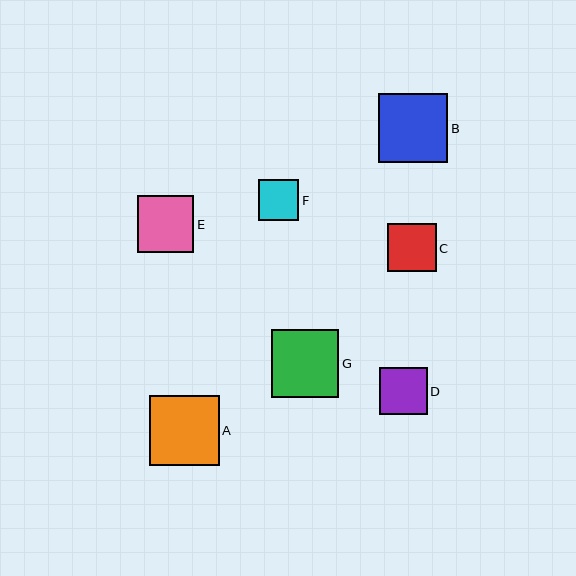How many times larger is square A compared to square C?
Square A is approximately 1.4 times the size of square C.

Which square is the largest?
Square A is the largest with a size of approximately 70 pixels.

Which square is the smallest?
Square F is the smallest with a size of approximately 40 pixels.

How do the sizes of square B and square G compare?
Square B and square G are approximately the same size.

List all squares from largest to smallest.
From largest to smallest: A, B, G, E, C, D, F.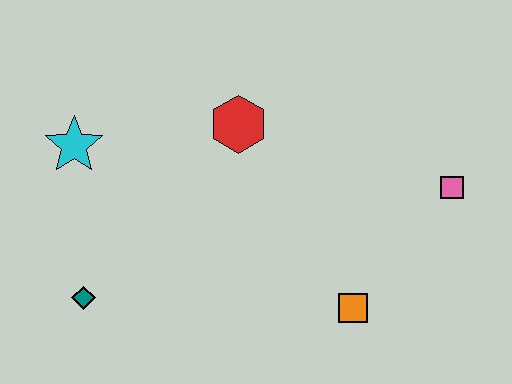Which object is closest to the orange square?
The pink square is closest to the orange square.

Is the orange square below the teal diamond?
Yes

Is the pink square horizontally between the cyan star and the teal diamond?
No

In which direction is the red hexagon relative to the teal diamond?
The red hexagon is above the teal diamond.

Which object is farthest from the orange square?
The cyan star is farthest from the orange square.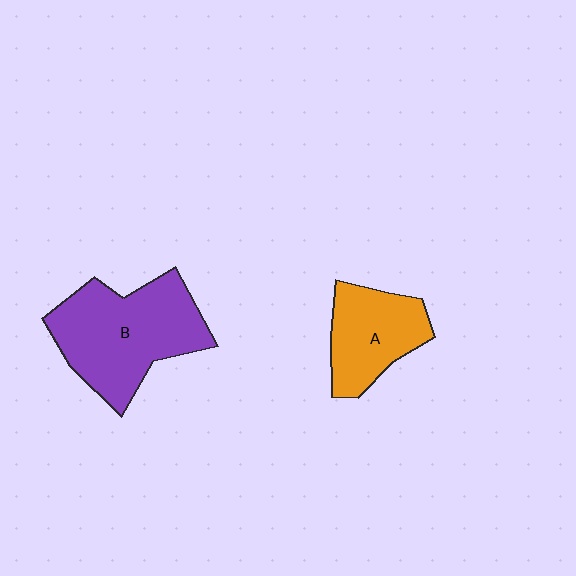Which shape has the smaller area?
Shape A (orange).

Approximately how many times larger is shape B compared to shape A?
Approximately 1.6 times.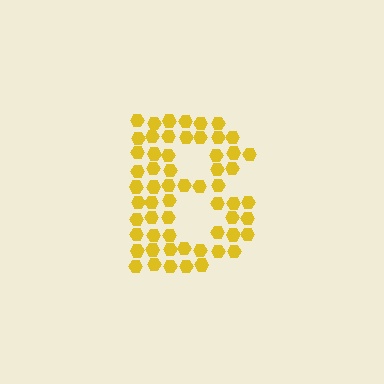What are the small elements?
The small elements are hexagons.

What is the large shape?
The large shape is the letter B.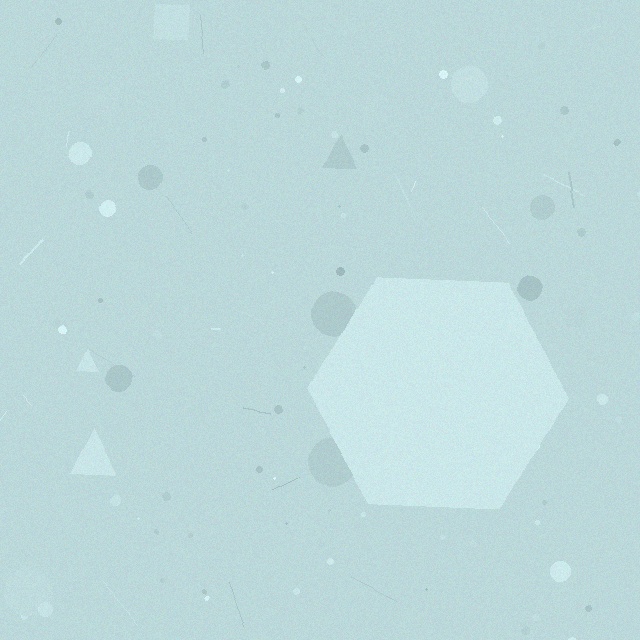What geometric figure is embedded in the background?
A hexagon is embedded in the background.